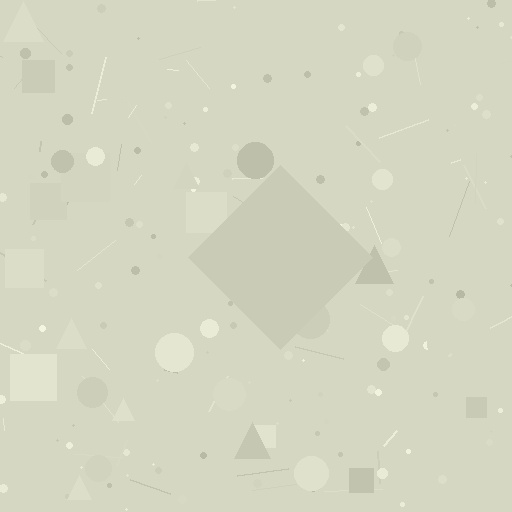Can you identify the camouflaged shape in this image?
The camouflaged shape is a diamond.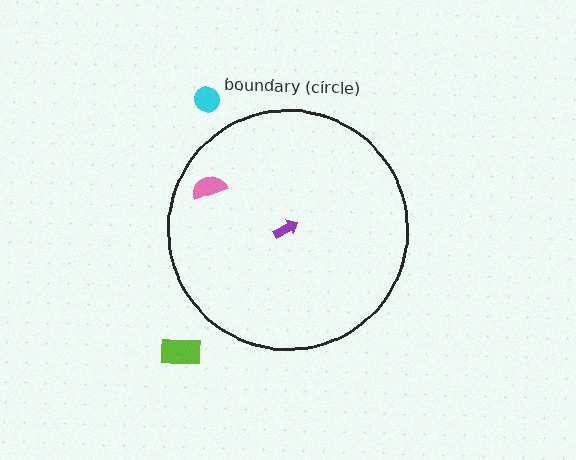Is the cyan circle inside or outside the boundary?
Outside.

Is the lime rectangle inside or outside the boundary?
Outside.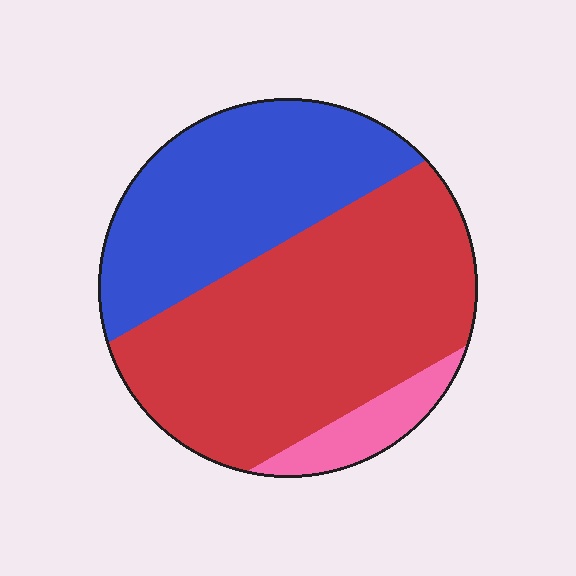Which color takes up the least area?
Pink, at roughly 10%.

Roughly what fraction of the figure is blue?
Blue covers about 35% of the figure.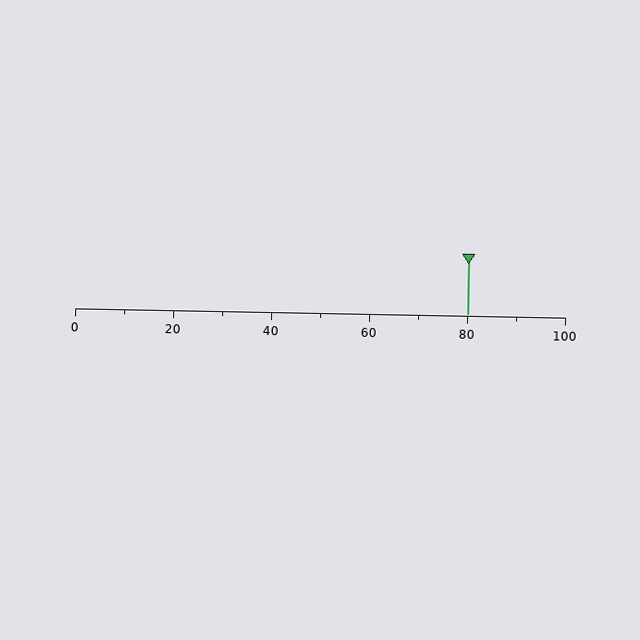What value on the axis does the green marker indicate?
The marker indicates approximately 80.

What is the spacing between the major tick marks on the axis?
The major ticks are spaced 20 apart.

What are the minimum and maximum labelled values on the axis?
The axis runs from 0 to 100.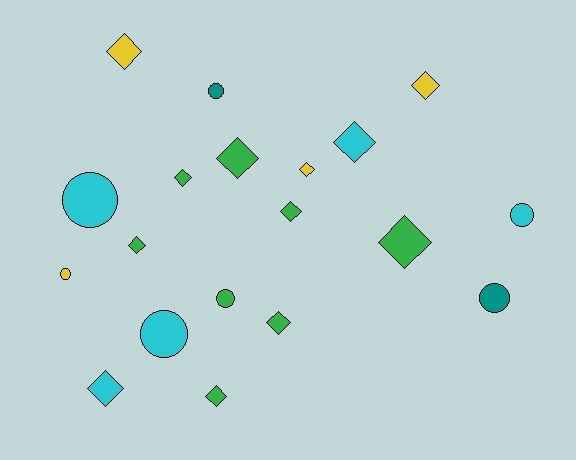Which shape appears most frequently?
Diamond, with 12 objects.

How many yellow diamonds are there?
There are 3 yellow diamonds.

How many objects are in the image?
There are 19 objects.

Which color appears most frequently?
Green, with 8 objects.